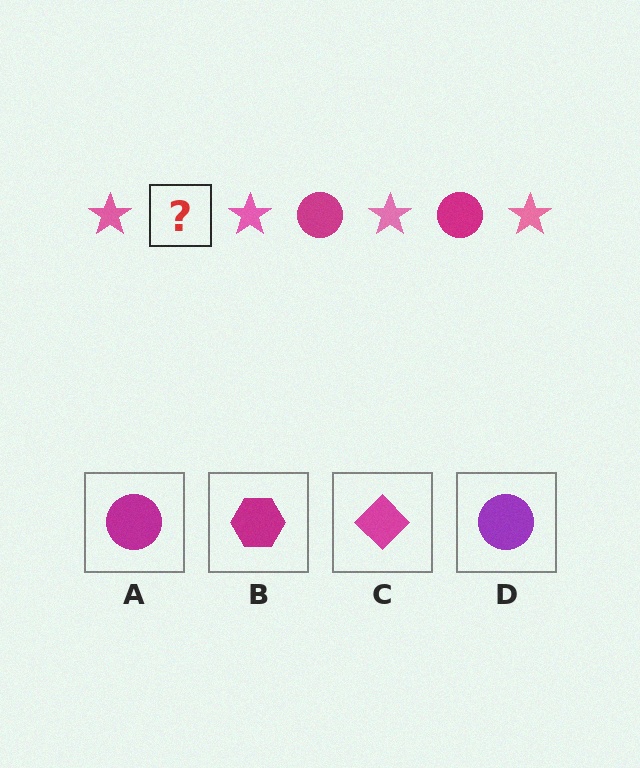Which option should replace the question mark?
Option A.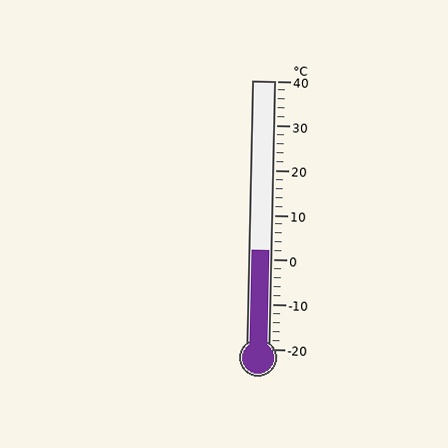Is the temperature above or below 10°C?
The temperature is below 10°C.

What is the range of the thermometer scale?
The thermometer scale ranges from -20°C to 40°C.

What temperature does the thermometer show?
The thermometer shows approximately 2°C.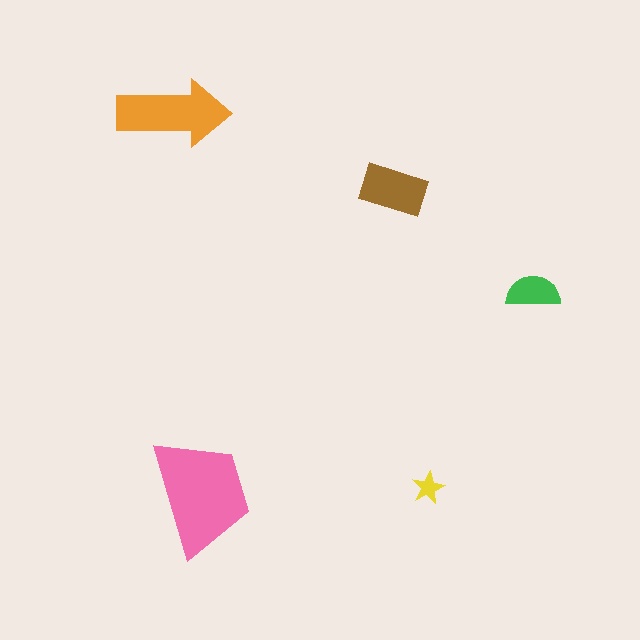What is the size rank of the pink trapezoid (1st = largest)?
1st.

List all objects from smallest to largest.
The yellow star, the green semicircle, the brown rectangle, the orange arrow, the pink trapezoid.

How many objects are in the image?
There are 5 objects in the image.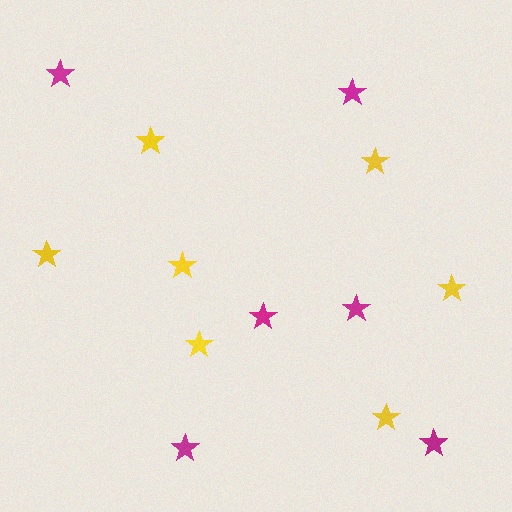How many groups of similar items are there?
There are 2 groups: one group of yellow stars (7) and one group of magenta stars (6).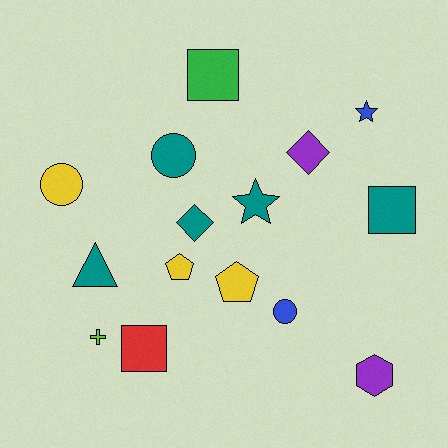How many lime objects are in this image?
There is 1 lime object.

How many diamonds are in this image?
There are 2 diamonds.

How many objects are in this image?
There are 15 objects.